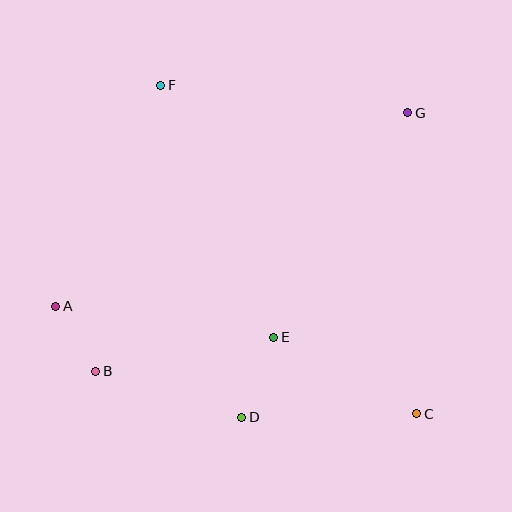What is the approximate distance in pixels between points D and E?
The distance between D and E is approximately 86 pixels.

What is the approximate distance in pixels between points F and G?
The distance between F and G is approximately 249 pixels.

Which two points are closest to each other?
Points A and B are closest to each other.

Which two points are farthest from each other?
Points C and F are farthest from each other.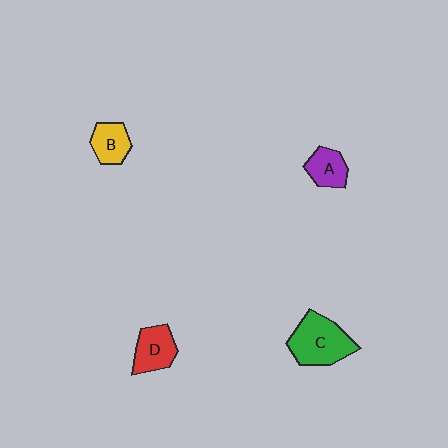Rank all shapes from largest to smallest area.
From largest to smallest: C (green), D (red), B (yellow), A (purple).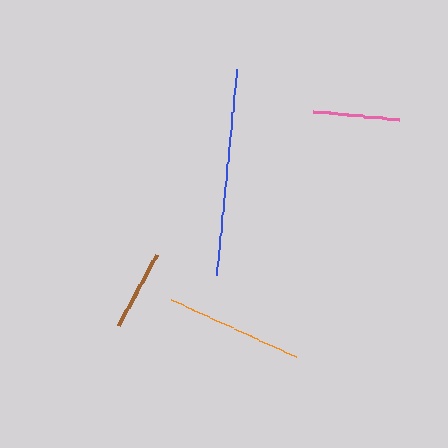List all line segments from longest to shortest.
From longest to shortest: blue, orange, pink, brown.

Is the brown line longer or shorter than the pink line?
The pink line is longer than the brown line.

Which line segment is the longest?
The blue line is the longest at approximately 206 pixels.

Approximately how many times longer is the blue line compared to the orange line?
The blue line is approximately 1.5 times the length of the orange line.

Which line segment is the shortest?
The brown line is the shortest at approximately 79 pixels.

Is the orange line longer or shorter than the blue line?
The blue line is longer than the orange line.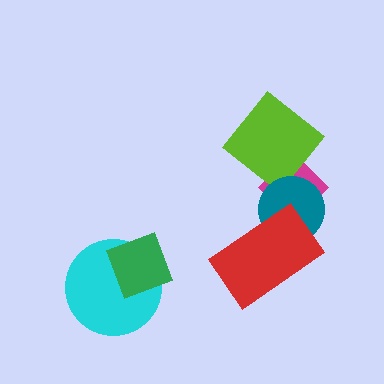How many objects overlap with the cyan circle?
1 object overlaps with the cyan circle.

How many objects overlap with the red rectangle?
2 objects overlap with the red rectangle.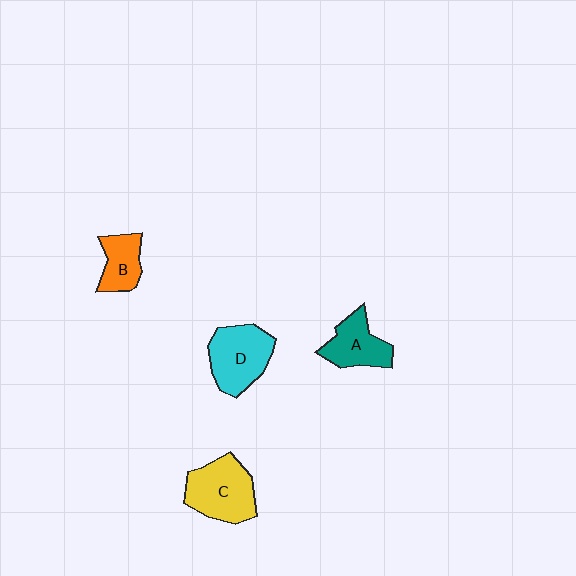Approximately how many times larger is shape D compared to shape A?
Approximately 1.3 times.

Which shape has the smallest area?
Shape B (orange).